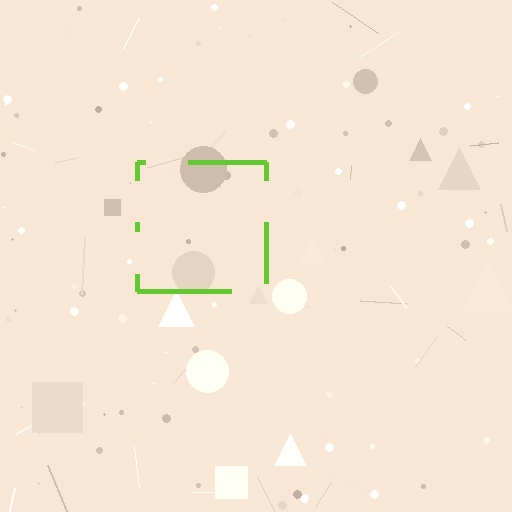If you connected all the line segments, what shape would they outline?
They would outline a square.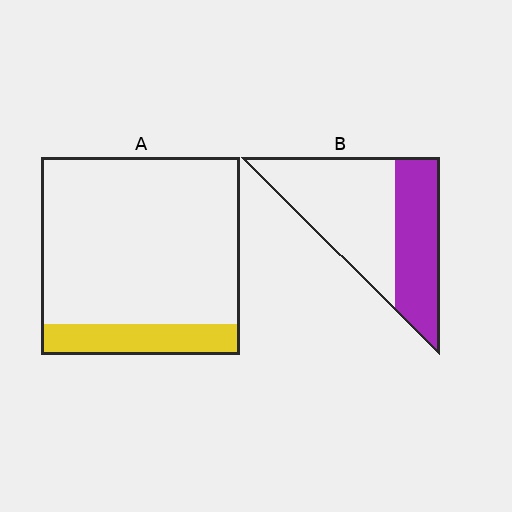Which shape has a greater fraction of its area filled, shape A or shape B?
Shape B.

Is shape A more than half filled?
No.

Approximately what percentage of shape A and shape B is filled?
A is approximately 15% and B is approximately 40%.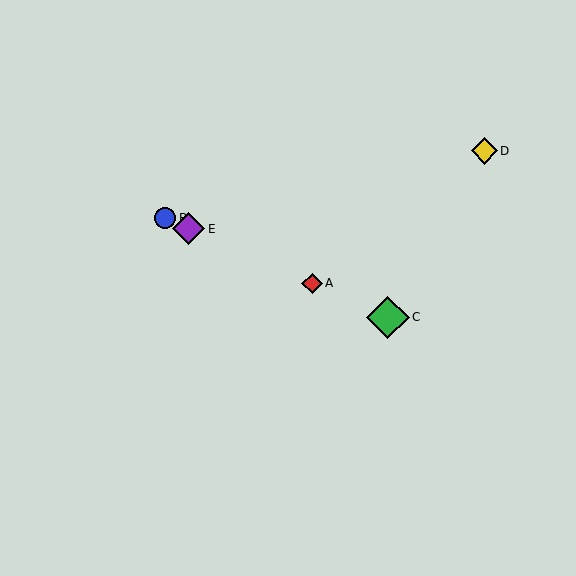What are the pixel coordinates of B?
Object B is at (165, 218).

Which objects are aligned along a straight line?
Objects A, B, C, E are aligned along a straight line.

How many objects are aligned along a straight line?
4 objects (A, B, C, E) are aligned along a straight line.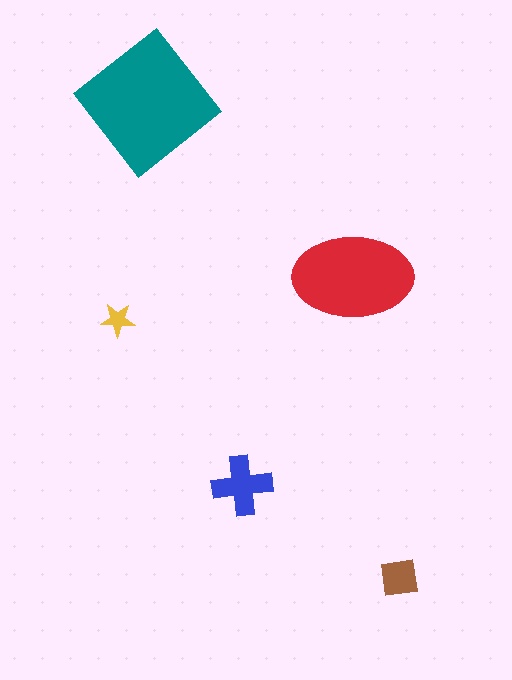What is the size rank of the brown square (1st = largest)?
4th.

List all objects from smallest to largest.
The yellow star, the brown square, the blue cross, the red ellipse, the teal diamond.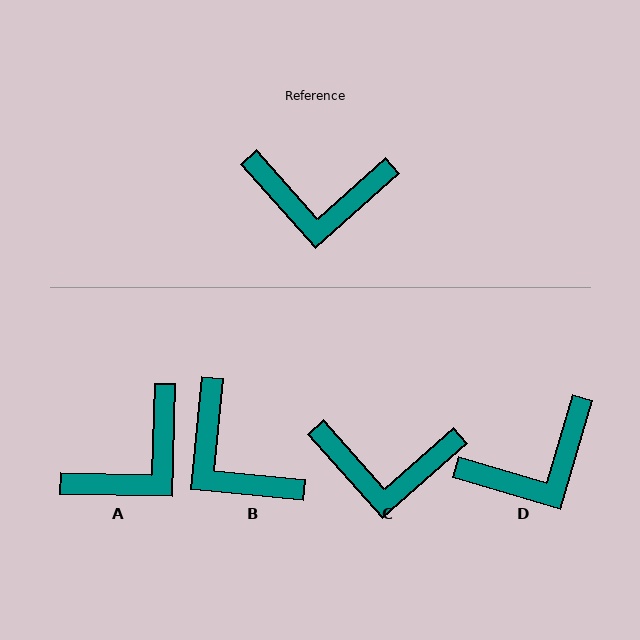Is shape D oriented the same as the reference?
No, it is off by about 32 degrees.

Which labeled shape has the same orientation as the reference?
C.